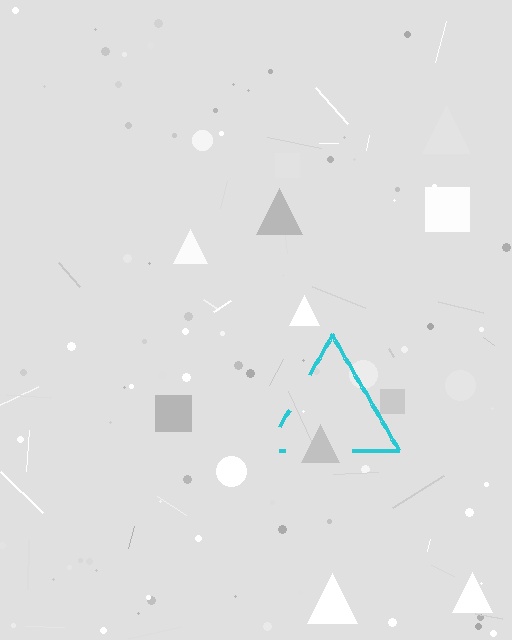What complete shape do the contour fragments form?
The contour fragments form a triangle.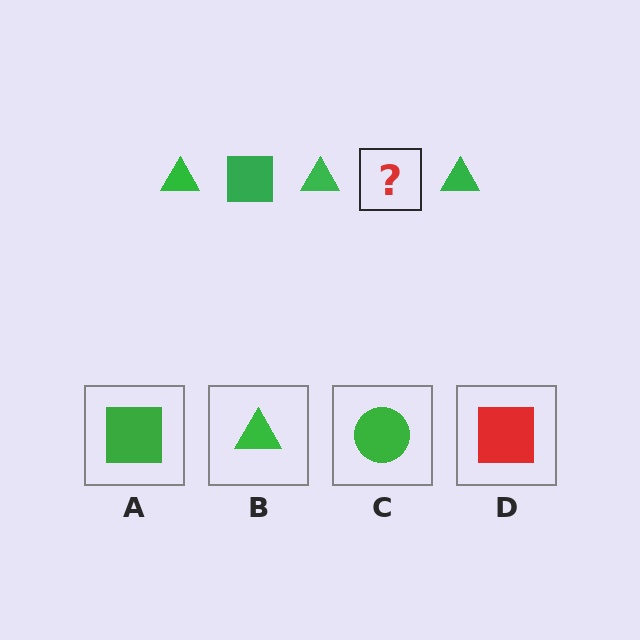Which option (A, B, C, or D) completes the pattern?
A.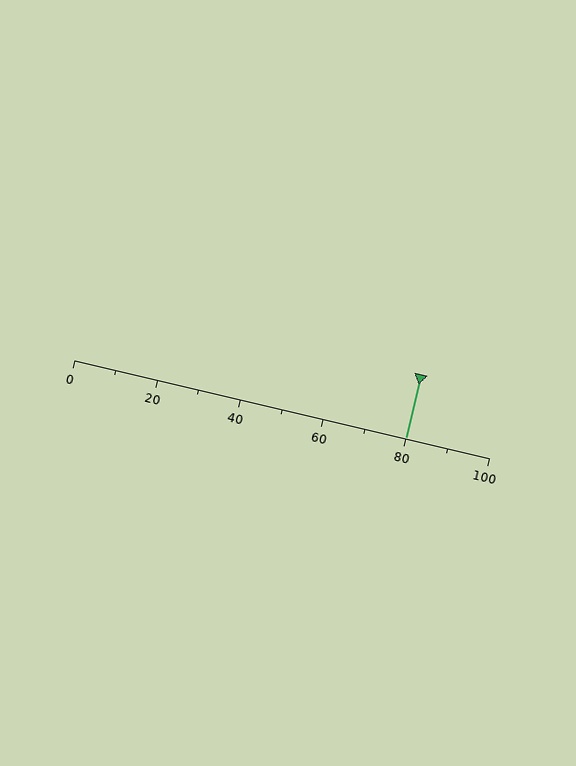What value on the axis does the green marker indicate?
The marker indicates approximately 80.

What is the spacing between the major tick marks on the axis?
The major ticks are spaced 20 apart.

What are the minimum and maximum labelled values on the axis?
The axis runs from 0 to 100.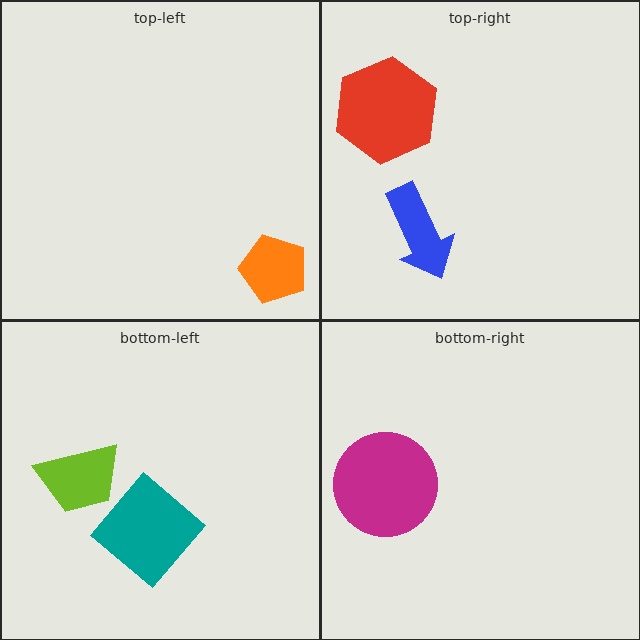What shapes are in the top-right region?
The blue arrow, the red hexagon.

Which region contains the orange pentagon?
The top-left region.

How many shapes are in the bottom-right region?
1.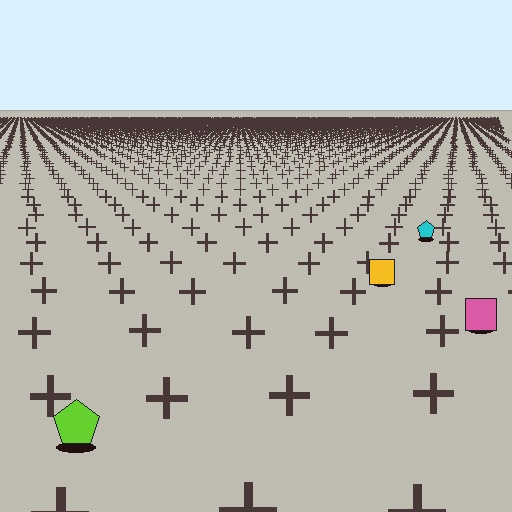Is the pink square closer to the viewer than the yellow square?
Yes. The pink square is closer — you can tell from the texture gradient: the ground texture is coarser near it.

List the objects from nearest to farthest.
From nearest to farthest: the lime pentagon, the pink square, the yellow square, the cyan pentagon.